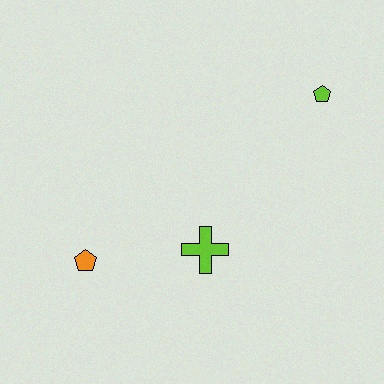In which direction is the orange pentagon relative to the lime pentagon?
The orange pentagon is to the left of the lime pentagon.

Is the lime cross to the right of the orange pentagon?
Yes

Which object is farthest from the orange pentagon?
The lime pentagon is farthest from the orange pentagon.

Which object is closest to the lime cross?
The orange pentagon is closest to the lime cross.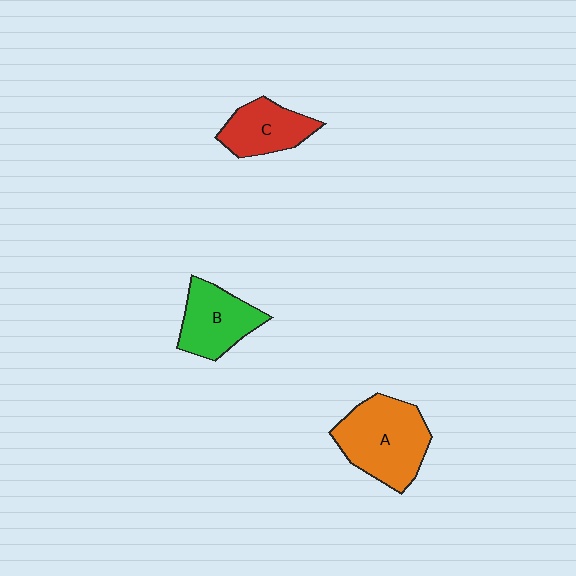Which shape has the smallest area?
Shape C (red).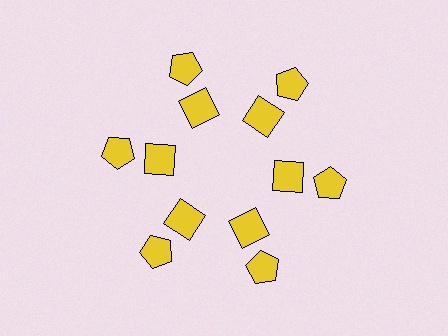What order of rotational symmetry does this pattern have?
This pattern has 6-fold rotational symmetry.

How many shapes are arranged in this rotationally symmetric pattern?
There are 12 shapes, arranged in 6 groups of 2.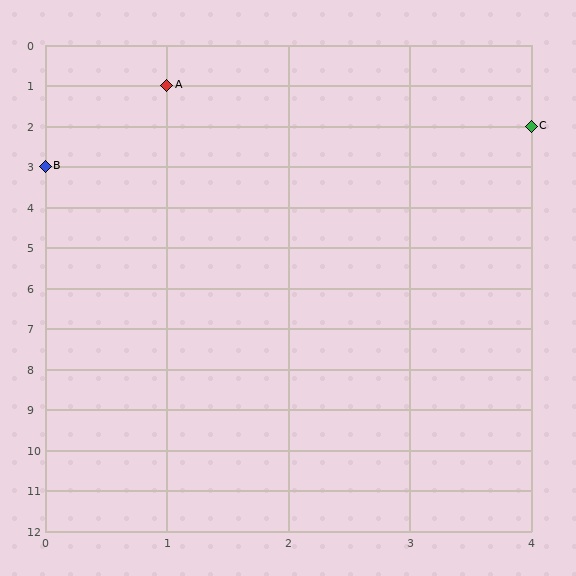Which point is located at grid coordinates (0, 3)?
Point B is at (0, 3).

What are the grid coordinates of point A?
Point A is at grid coordinates (1, 1).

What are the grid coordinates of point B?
Point B is at grid coordinates (0, 3).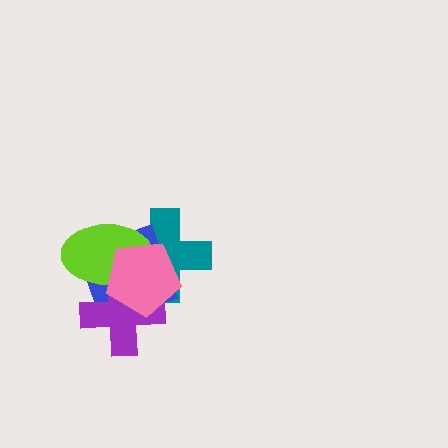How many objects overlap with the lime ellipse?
4 objects overlap with the lime ellipse.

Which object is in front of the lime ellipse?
The pink pentagon is in front of the lime ellipse.